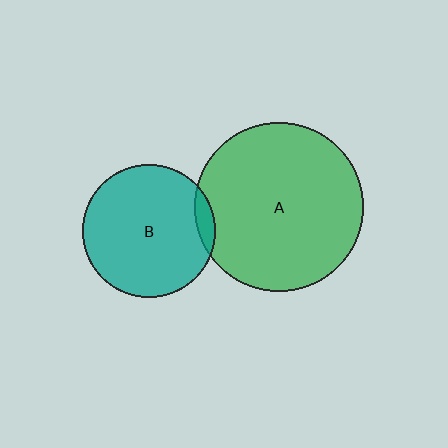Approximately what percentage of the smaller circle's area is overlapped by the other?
Approximately 5%.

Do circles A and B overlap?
Yes.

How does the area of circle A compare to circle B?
Approximately 1.6 times.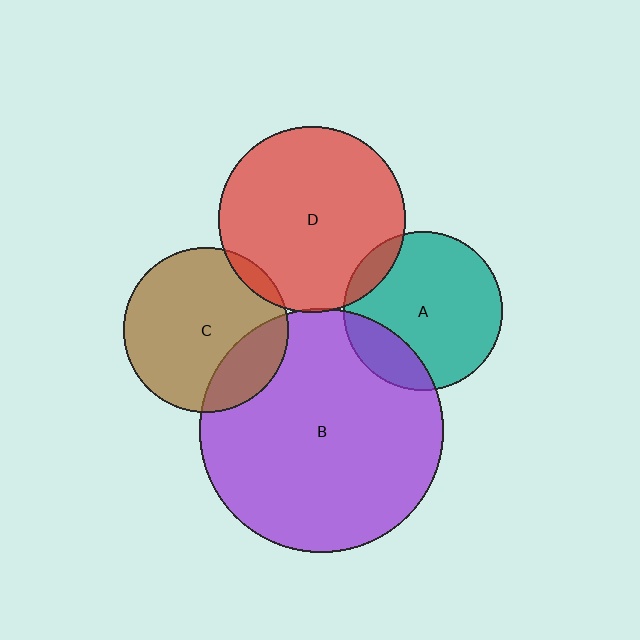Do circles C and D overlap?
Yes.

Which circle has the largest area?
Circle B (purple).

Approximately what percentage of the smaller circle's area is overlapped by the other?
Approximately 5%.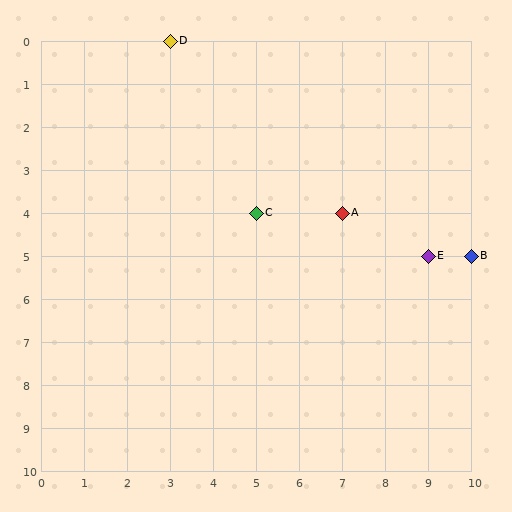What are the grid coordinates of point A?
Point A is at grid coordinates (7, 4).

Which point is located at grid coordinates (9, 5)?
Point E is at (9, 5).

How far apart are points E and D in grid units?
Points E and D are 6 columns and 5 rows apart (about 7.8 grid units diagonally).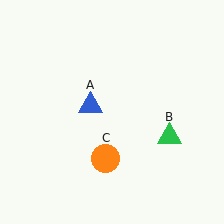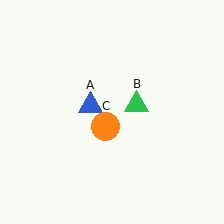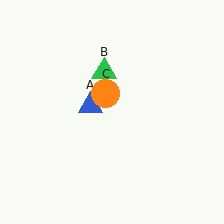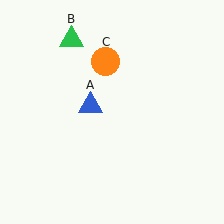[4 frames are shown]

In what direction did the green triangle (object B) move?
The green triangle (object B) moved up and to the left.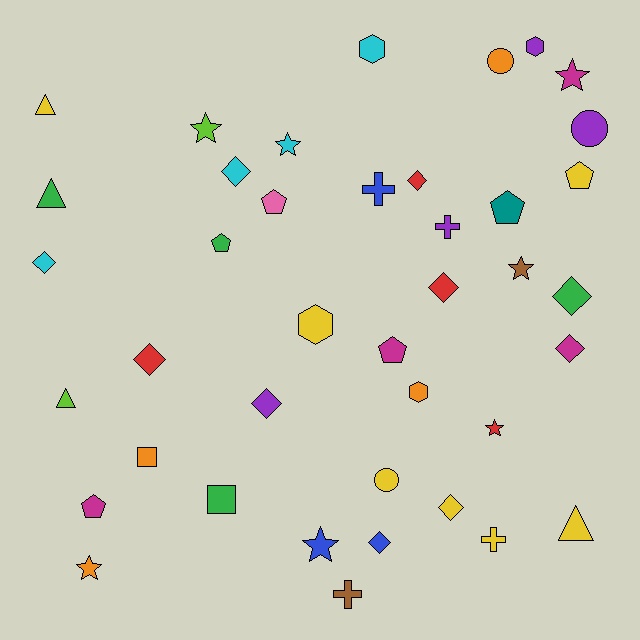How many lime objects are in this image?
There are 2 lime objects.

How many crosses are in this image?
There are 4 crosses.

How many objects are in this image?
There are 40 objects.